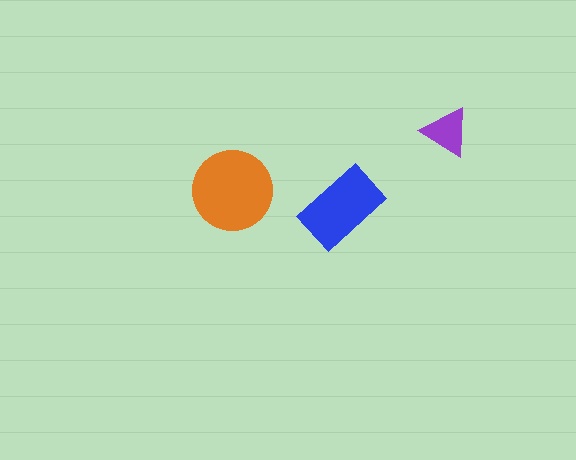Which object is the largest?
The orange circle.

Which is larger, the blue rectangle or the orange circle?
The orange circle.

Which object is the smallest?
The purple triangle.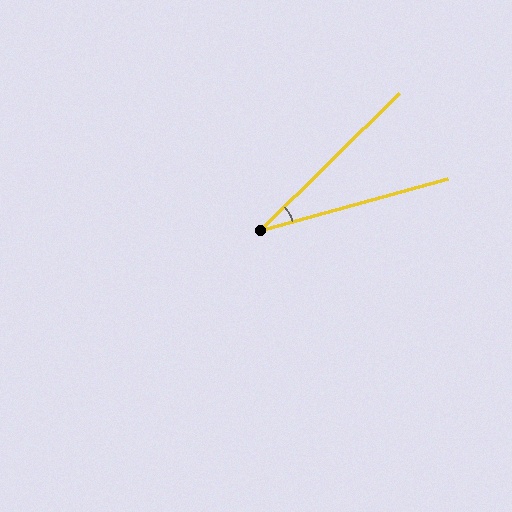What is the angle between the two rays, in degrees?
Approximately 29 degrees.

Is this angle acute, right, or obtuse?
It is acute.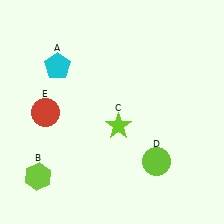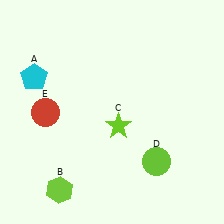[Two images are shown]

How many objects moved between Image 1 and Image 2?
2 objects moved between the two images.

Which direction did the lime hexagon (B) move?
The lime hexagon (B) moved right.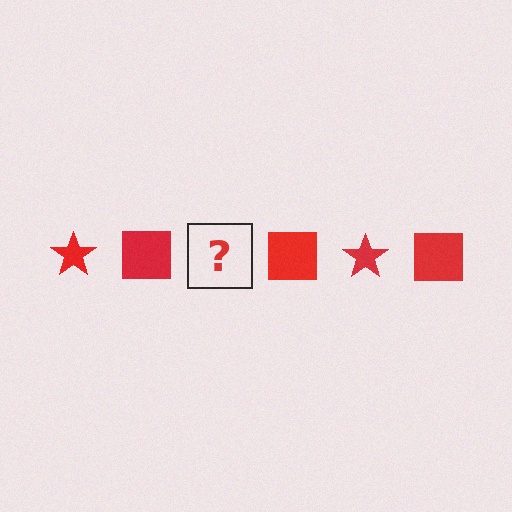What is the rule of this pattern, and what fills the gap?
The rule is that the pattern cycles through star, square shapes in red. The gap should be filled with a red star.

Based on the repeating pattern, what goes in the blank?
The blank should be a red star.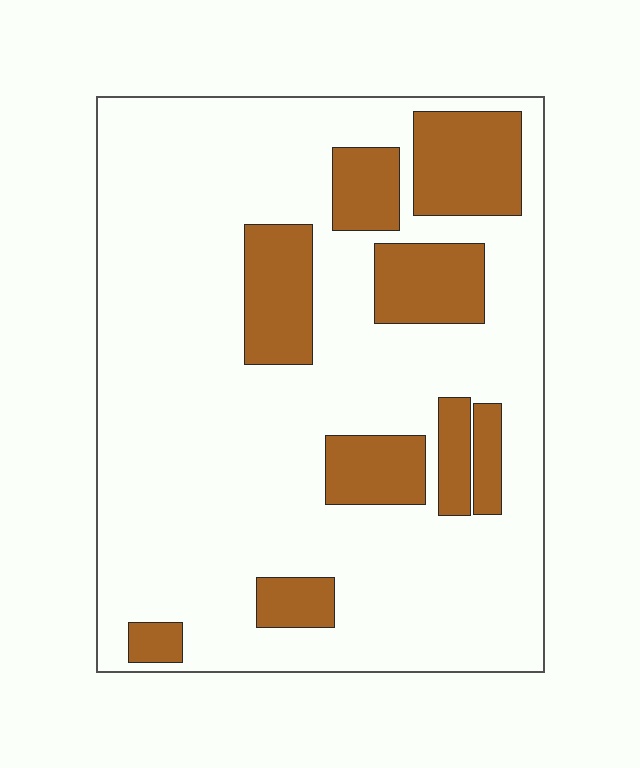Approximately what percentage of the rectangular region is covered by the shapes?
Approximately 20%.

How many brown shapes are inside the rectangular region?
9.